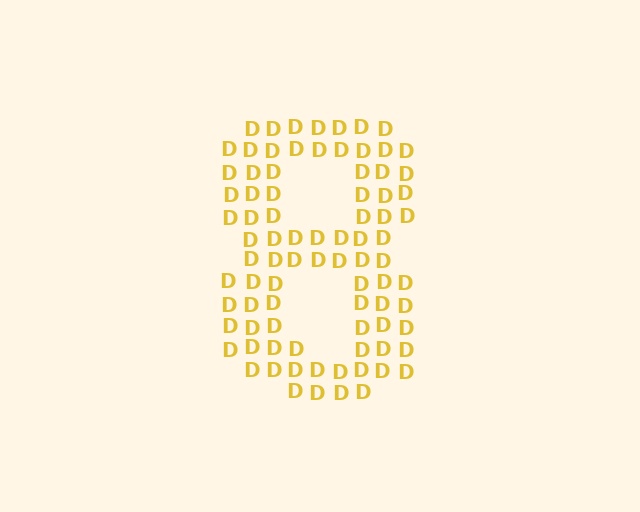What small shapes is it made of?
It is made of small letter D's.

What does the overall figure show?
The overall figure shows the digit 8.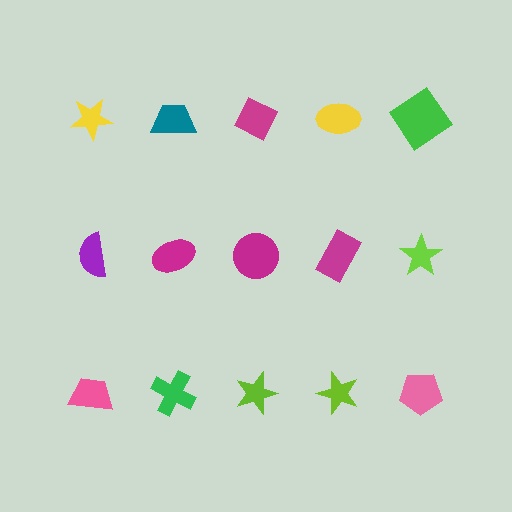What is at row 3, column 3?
A lime star.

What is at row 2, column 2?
A magenta ellipse.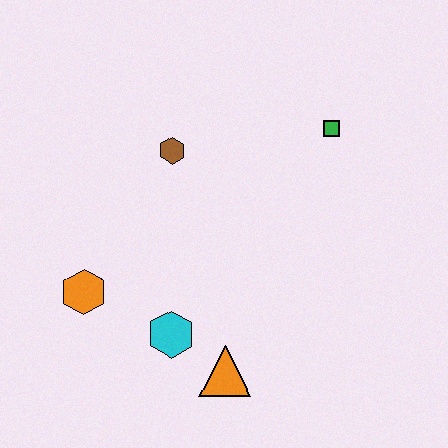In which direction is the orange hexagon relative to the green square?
The orange hexagon is to the left of the green square.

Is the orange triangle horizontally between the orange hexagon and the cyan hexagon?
No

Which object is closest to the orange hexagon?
The cyan hexagon is closest to the orange hexagon.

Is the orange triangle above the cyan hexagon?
No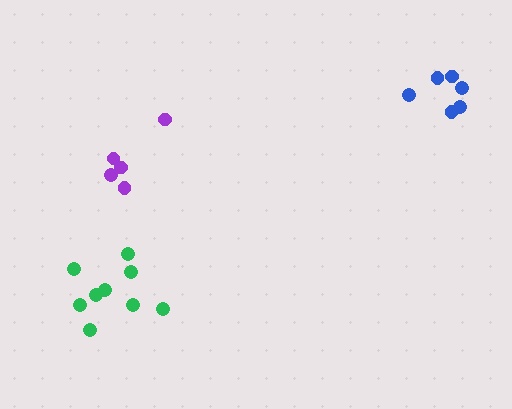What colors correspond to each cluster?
The clusters are colored: purple, blue, green.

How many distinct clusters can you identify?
There are 3 distinct clusters.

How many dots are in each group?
Group 1: 5 dots, Group 2: 6 dots, Group 3: 9 dots (20 total).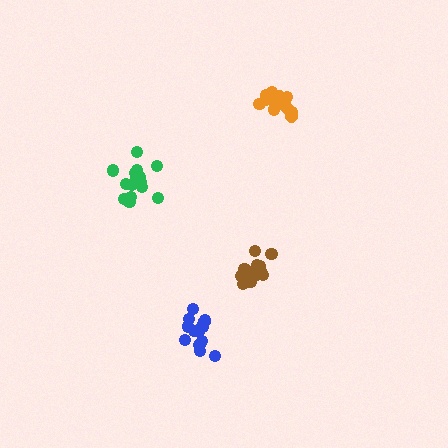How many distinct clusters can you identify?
There are 4 distinct clusters.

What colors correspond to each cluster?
The clusters are colored: brown, orange, blue, green.